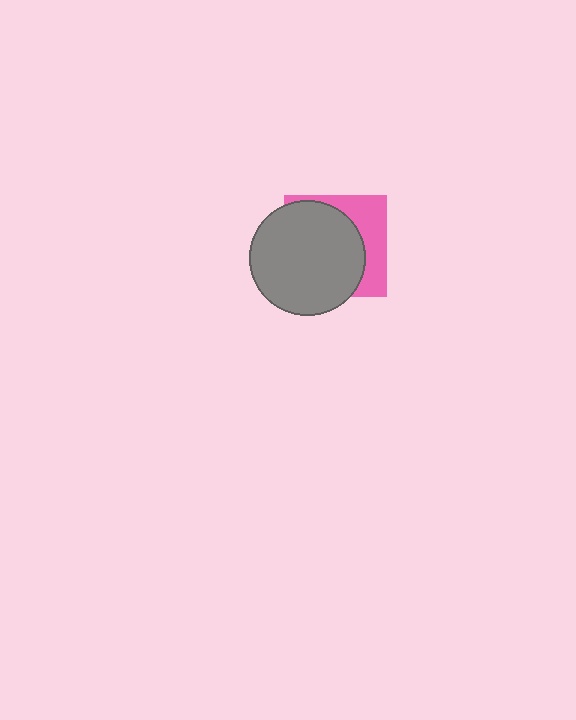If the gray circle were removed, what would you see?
You would see the complete pink square.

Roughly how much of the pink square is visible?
A small part of it is visible (roughly 33%).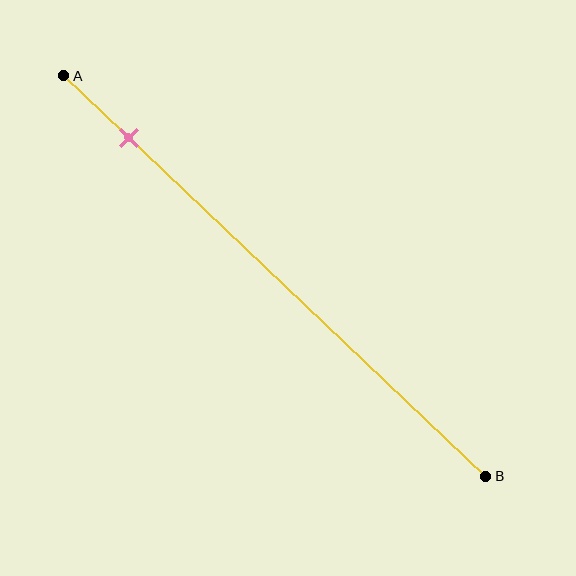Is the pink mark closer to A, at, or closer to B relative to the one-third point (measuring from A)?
The pink mark is closer to point A than the one-third point of segment AB.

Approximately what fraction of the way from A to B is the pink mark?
The pink mark is approximately 15% of the way from A to B.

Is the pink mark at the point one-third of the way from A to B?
No, the mark is at about 15% from A, not at the 33% one-third point.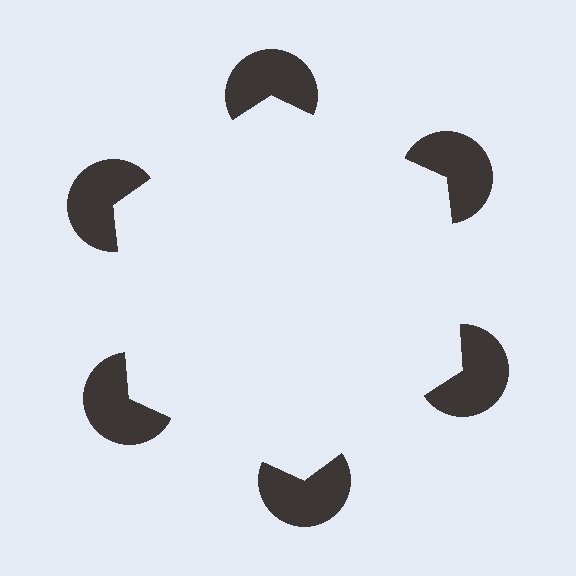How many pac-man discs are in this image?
There are 6 — one at each vertex of the illusory hexagon.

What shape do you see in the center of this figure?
An illusory hexagon — its edges are inferred from the aligned wedge cuts in the pac-man discs, not physically drawn.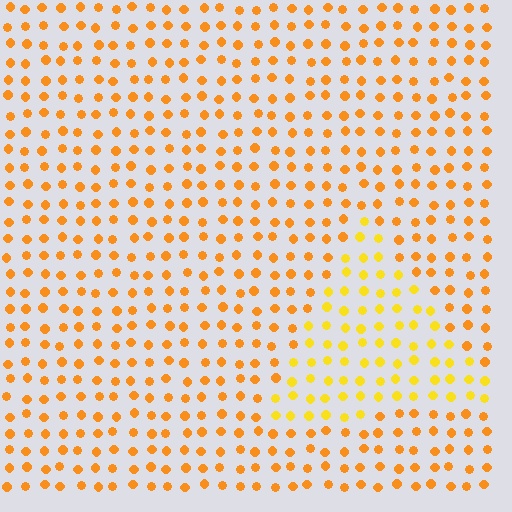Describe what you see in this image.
The image is filled with small orange elements in a uniform arrangement. A triangle-shaped region is visible where the elements are tinted to a slightly different hue, forming a subtle color boundary.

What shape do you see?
I see a triangle.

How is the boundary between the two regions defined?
The boundary is defined purely by a slight shift in hue (about 22 degrees). Spacing, size, and orientation are identical on both sides.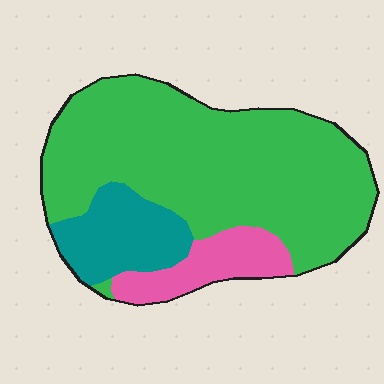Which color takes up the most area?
Green, at roughly 70%.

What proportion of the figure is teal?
Teal takes up less than a quarter of the figure.